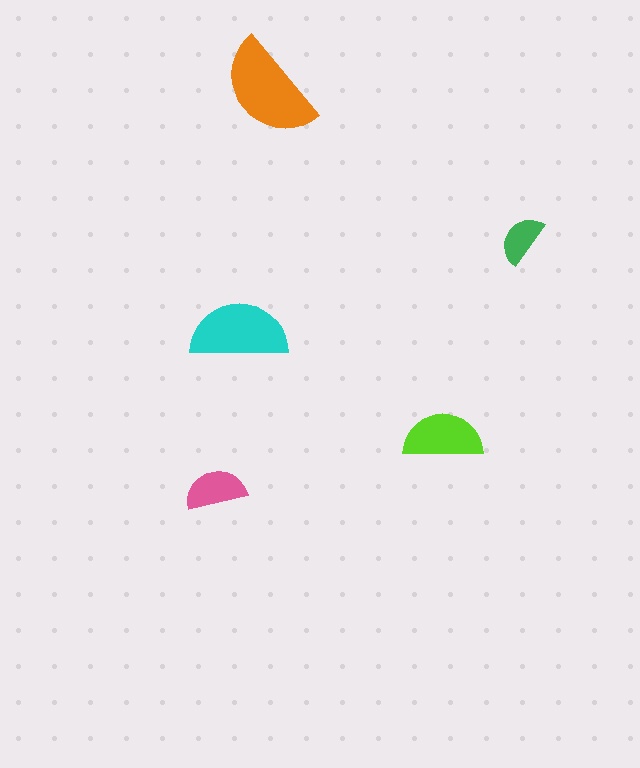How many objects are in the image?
There are 5 objects in the image.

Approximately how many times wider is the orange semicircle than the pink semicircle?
About 1.5 times wider.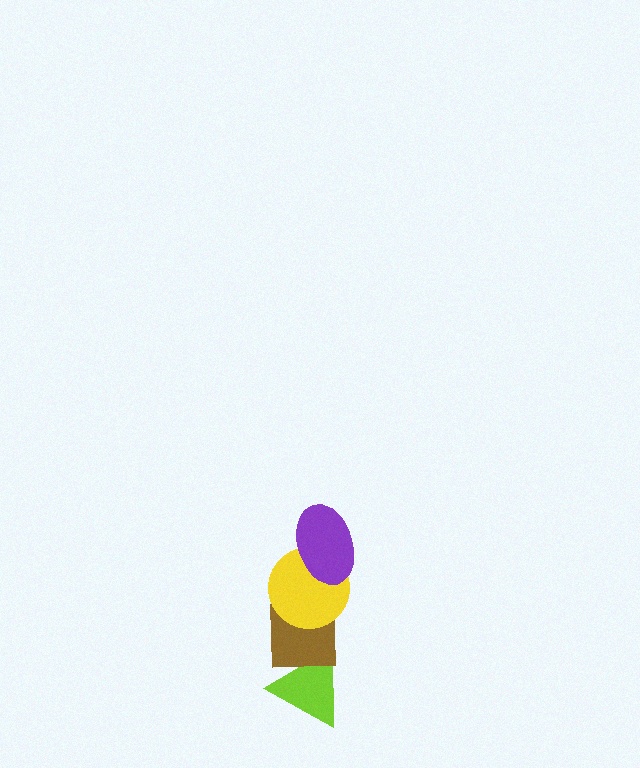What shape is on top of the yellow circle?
The purple ellipse is on top of the yellow circle.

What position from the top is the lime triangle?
The lime triangle is 4th from the top.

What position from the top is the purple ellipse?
The purple ellipse is 1st from the top.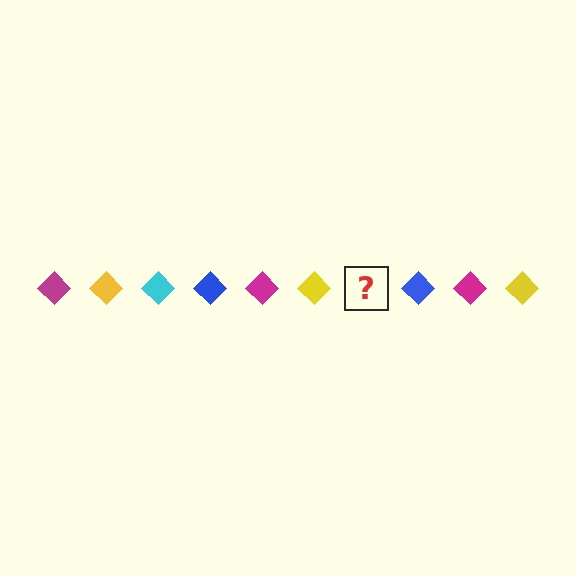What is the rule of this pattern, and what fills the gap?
The rule is that the pattern cycles through magenta, yellow, cyan, blue diamonds. The gap should be filled with a cyan diamond.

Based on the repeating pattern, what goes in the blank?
The blank should be a cyan diamond.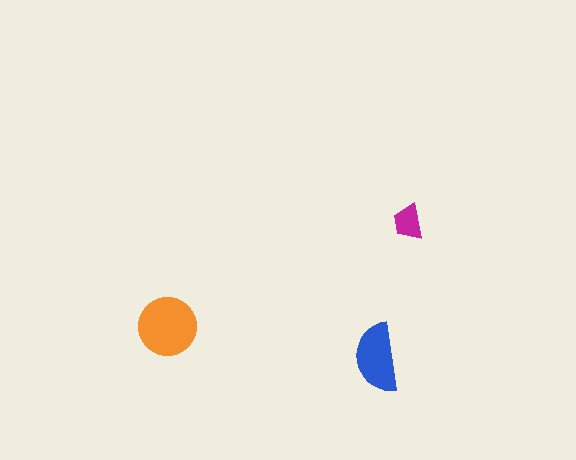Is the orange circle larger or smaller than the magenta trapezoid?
Larger.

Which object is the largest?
The orange circle.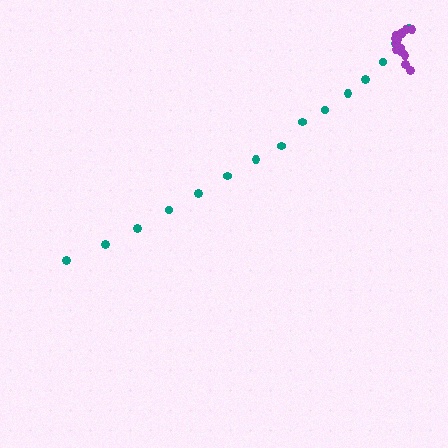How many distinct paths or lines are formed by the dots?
There are 2 distinct paths.